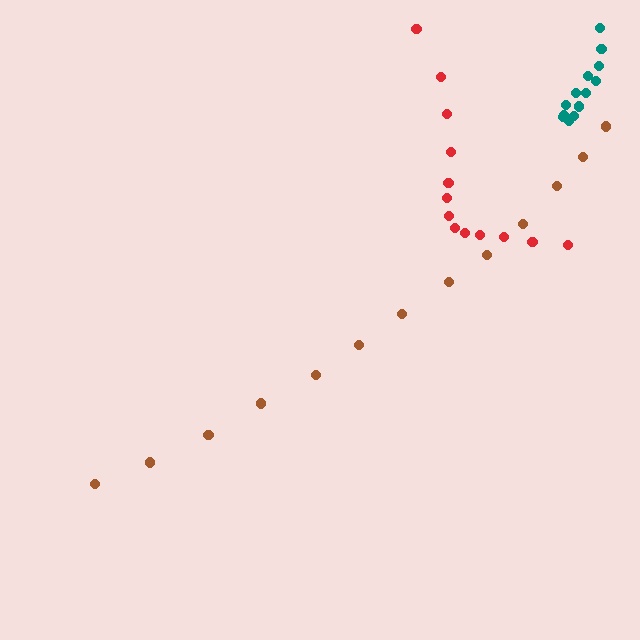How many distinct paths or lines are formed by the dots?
There are 3 distinct paths.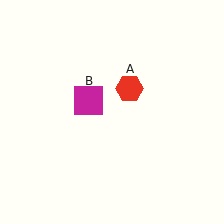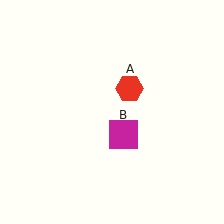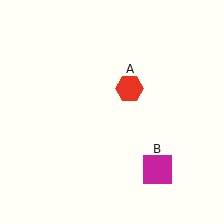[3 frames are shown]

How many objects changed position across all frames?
1 object changed position: magenta square (object B).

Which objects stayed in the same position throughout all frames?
Red hexagon (object A) remained stationary.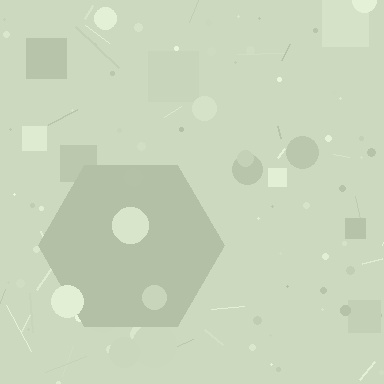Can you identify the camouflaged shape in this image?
The camouflaged shape is a hexagon.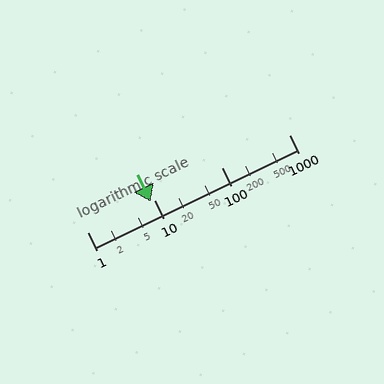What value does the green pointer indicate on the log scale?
The pointer indicates approximately 8.8.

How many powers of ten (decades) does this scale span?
The scale spans 3 decades, from 1 to 1000.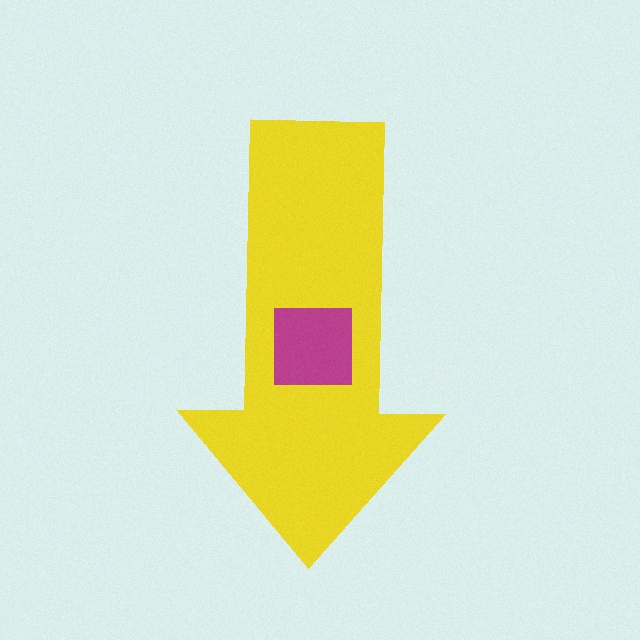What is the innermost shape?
The magenta square.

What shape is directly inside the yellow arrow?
The magenta square.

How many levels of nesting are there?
2.